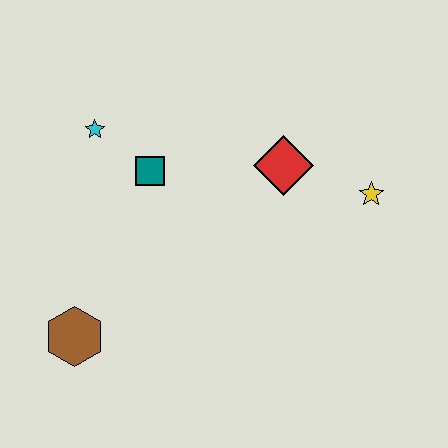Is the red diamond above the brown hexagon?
Yes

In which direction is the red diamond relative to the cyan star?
The red diamond is to the right of the cyan star.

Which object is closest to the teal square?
The cyan star is closest to the teal square.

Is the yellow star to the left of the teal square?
No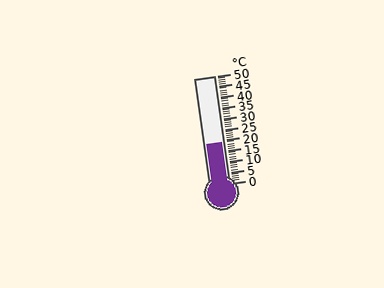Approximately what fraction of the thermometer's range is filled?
The thermometer is filled to approximately 40% of its range.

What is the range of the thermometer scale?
The thermometer scale ranges from 0°C to 50°C.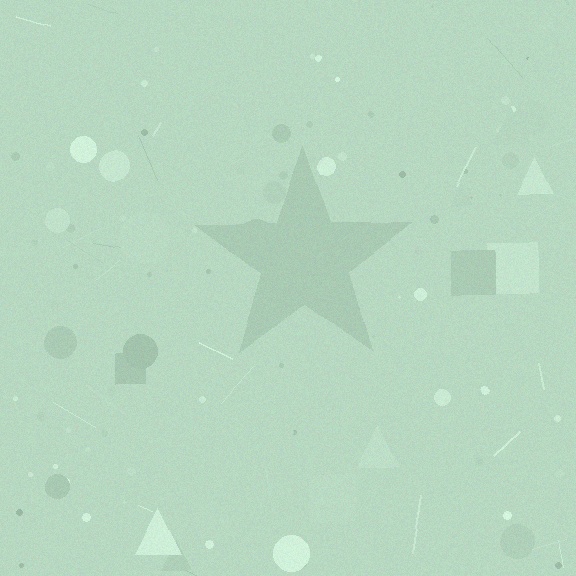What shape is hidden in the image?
A star is hidden in the image.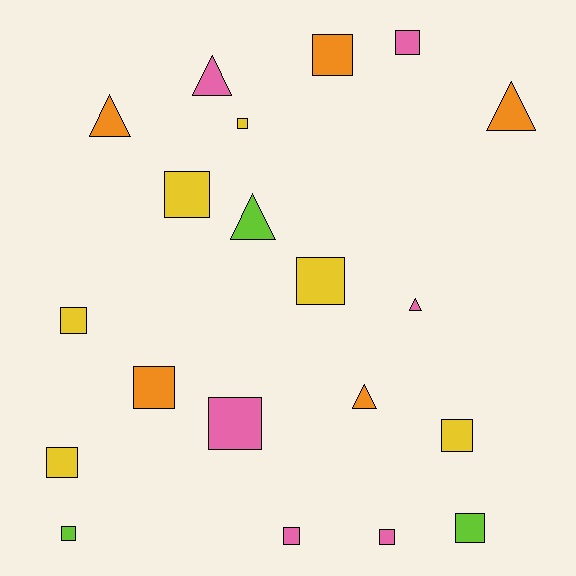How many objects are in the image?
There are 20 objects.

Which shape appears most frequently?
Square, with 14 objects.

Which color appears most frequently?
Yellow, with 6 objects.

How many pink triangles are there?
There are 2 pink triangles.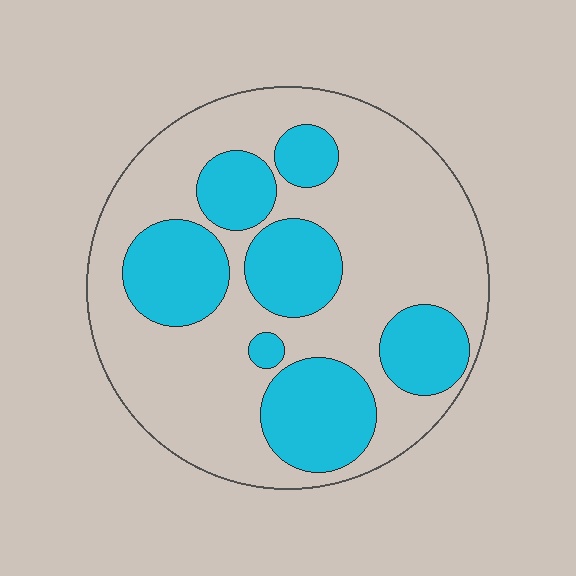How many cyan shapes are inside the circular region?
7.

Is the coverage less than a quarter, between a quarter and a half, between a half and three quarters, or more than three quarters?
Between a quarter and a half.